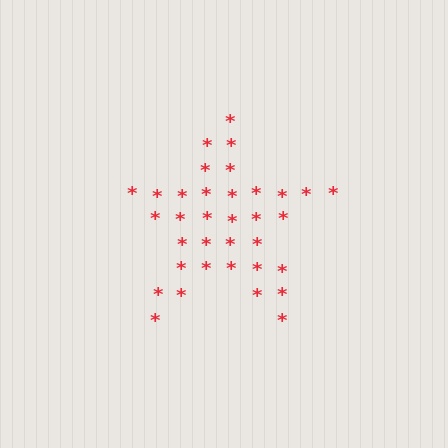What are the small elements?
The small elements are asterisks.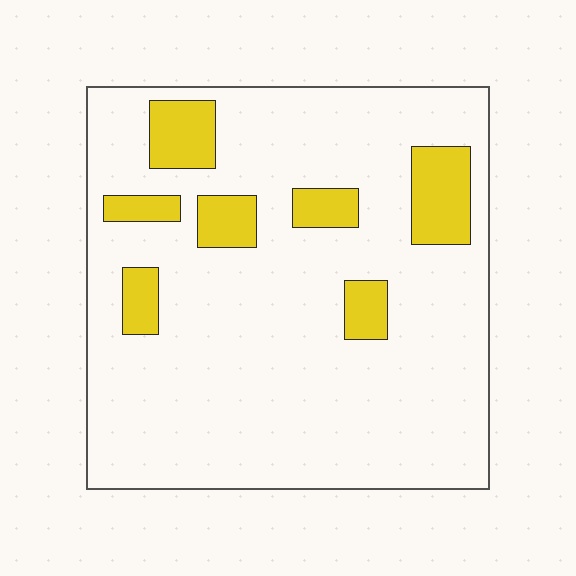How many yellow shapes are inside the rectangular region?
7.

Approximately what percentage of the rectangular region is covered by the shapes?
Approximately 15%.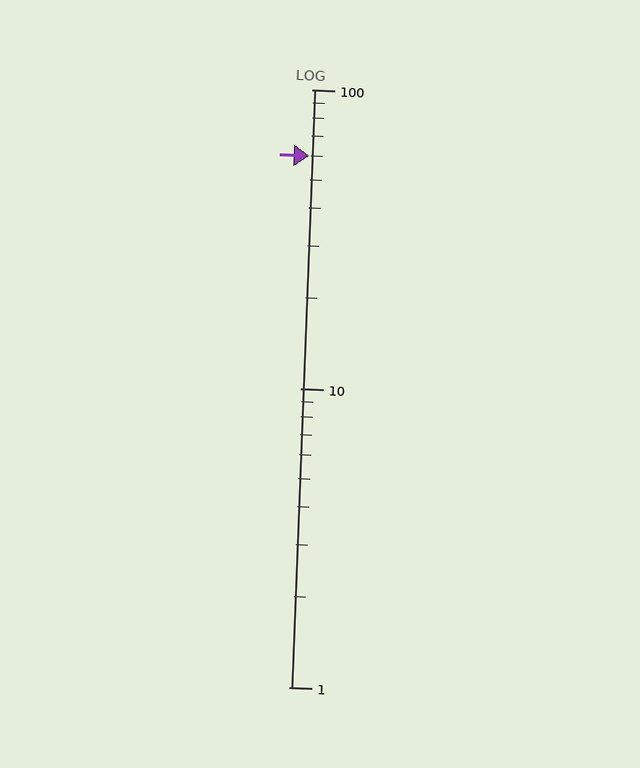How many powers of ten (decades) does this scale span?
The scale spans 2 decades, from 1 to 100.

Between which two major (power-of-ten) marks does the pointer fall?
The pointer is between 10 and 100.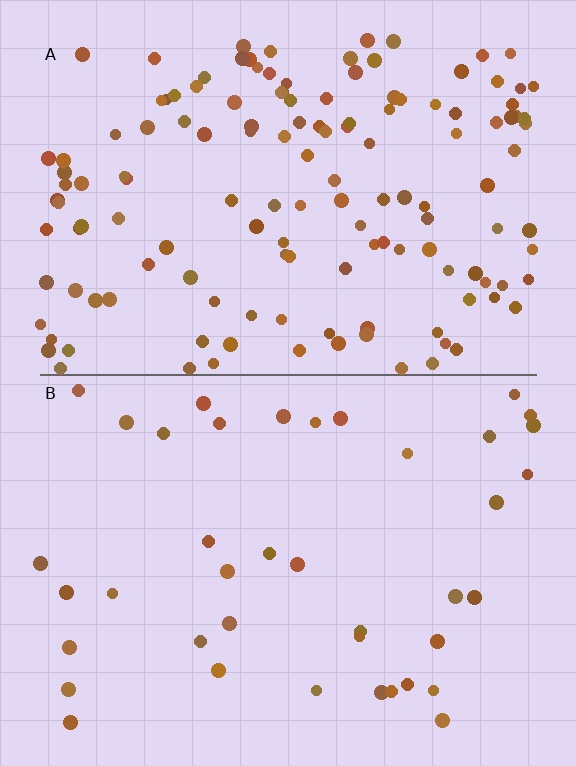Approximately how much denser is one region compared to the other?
Approximately 3.5× — region A over region B.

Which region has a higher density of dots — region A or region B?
A (the top).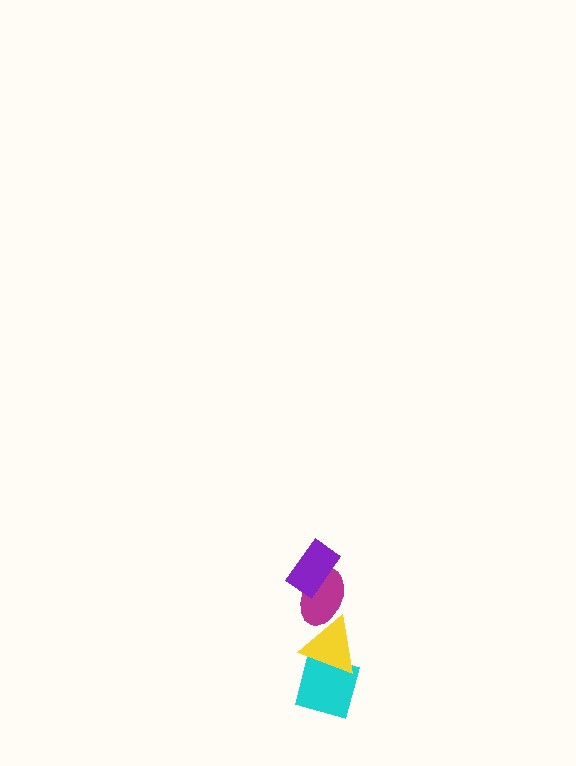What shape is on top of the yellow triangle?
The magenta ellipse is on top of the yellow triangle.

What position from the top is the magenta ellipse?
The magenta ellipse is 2nd from the top.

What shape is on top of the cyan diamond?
The yellow triangle is on top of the cyan diamond.